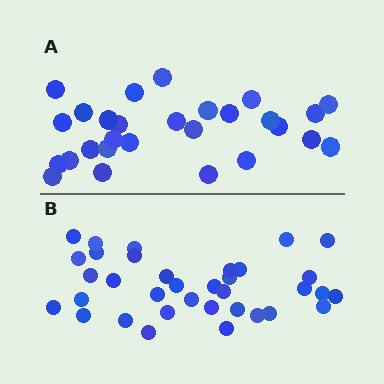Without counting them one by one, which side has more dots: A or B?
Region B (the bottom region) has more dots.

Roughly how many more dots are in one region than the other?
Region B has roughly 8 or so more dots than region A.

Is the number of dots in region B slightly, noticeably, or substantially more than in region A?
Region B has noticeably more, but not dramatically so. The ratio is roughly 1.2 to 1.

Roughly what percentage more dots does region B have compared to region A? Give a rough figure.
About 25% more.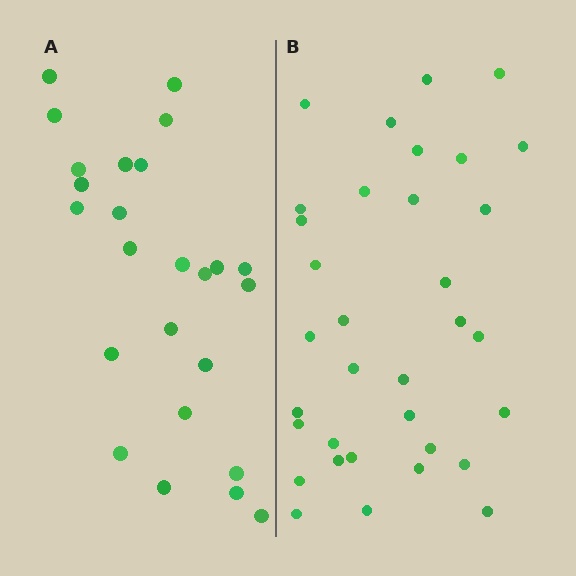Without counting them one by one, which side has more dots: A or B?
Region B (the right region) has more dots.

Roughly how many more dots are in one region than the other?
Region B has roughly 8 or so more dots than region A.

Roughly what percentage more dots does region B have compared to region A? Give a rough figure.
About 35% more.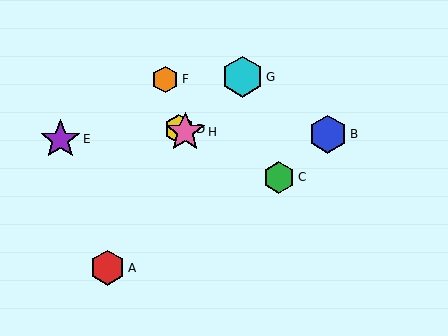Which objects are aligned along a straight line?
Objects C, D, H are aligned along a straight line.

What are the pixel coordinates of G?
Object G is at (242, 77).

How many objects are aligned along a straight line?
3 objects (C, D, H) are aligned along a straight line.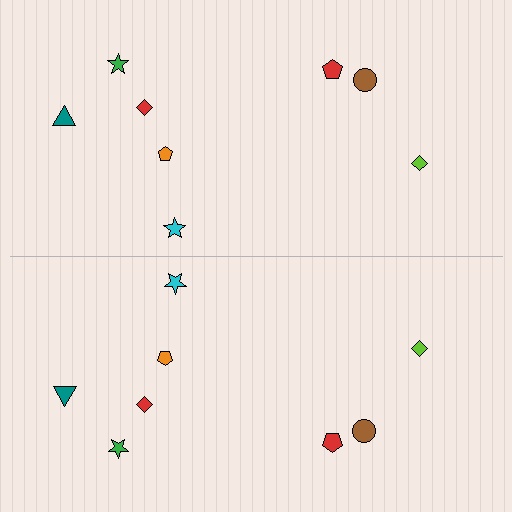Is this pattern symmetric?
Yes, this pattern has bilateral (reflection) symmetry.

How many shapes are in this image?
There are 16 shapes in this image.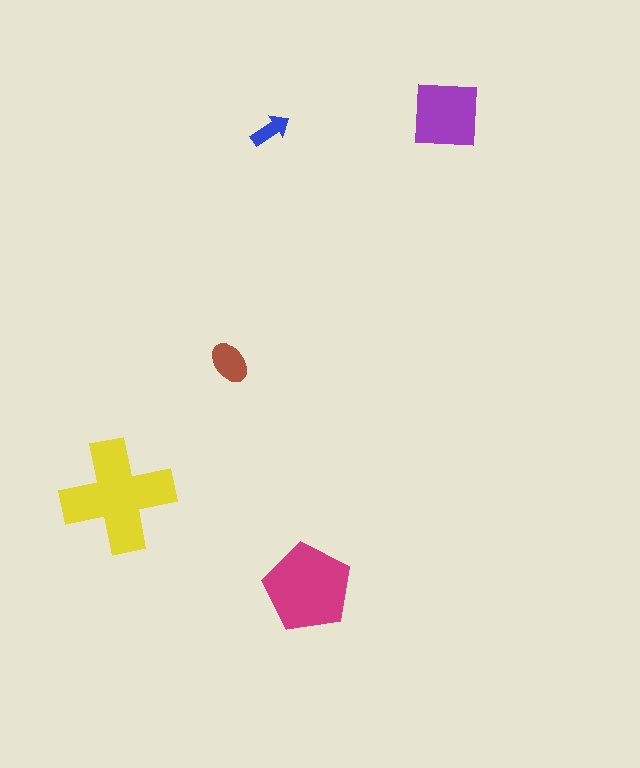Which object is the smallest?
The blue arrow.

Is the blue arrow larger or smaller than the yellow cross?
Smaller.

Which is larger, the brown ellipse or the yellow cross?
The yellow cross.